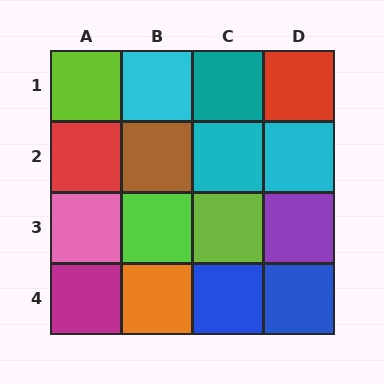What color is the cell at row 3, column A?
Pink.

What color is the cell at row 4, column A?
Magenta.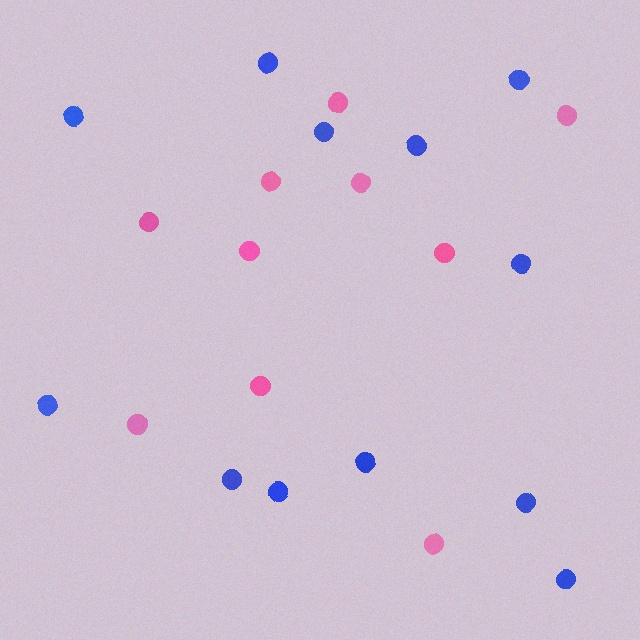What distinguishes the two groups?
There are 2 groups: one group of pink circles (10) and one group of blue circles (12).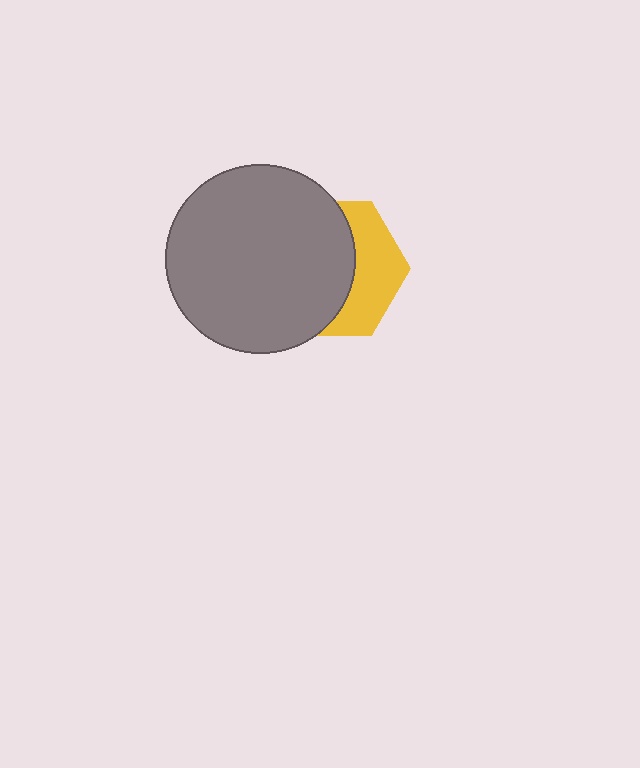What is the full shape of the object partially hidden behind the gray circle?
The partially hidden object is a yellow hexagon.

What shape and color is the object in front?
The object in front is a gray circle.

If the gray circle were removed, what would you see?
You would see the complete yellow hexagon.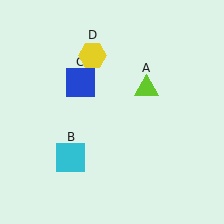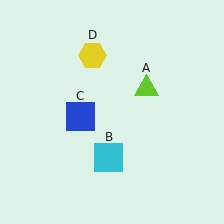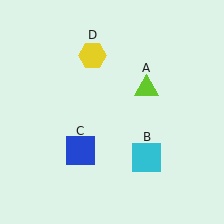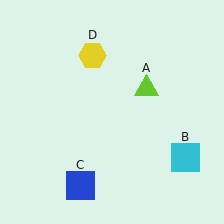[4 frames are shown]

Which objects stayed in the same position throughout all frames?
Lime triangle (object A) and yellow hexagon (object D) remained stationary.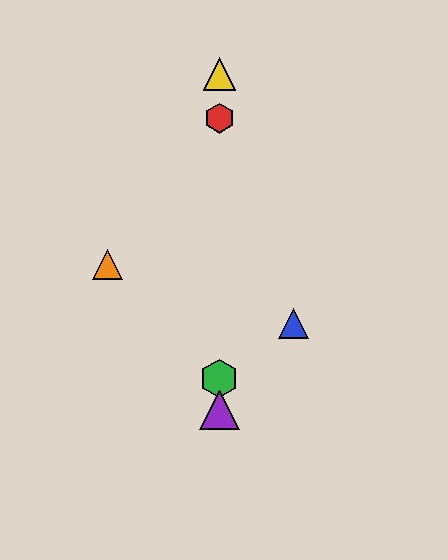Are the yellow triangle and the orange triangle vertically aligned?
No, the yellow triangle is at x≈219 and the orange triangle is at x≈108.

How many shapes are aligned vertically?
4 shapes (the red hexagon, the green hexagon, the yellow triangle, the purple triangle) are aligned vertically.